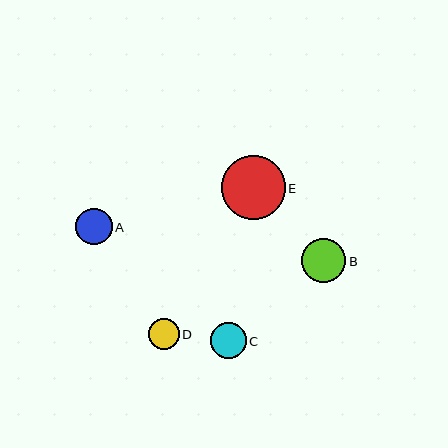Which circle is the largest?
Circle E is the largest with a size of approximately 63 pixels.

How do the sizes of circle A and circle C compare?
Circle A and circle C are approximately the same size.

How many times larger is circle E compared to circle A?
Circle E is approximately 1.7 times the size of circle A.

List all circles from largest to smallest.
From largest to smallest: E, B, A, C, D.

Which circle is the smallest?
Circle D is the smallest with a size of approximately 31 pixels.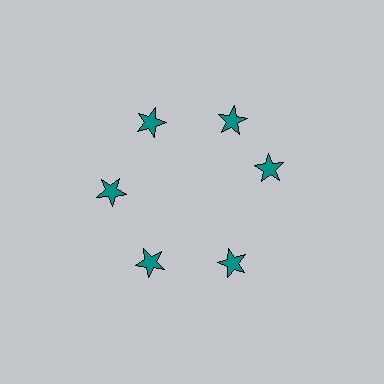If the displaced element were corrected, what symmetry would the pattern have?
It would have 6-fold rotational symmetry — the pattern would map onto itself every 60 degrees.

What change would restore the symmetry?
The symmetry would be restored by rotating it back into even spacing with its neighbors so that all 6 stars sit at equal angles and equal distance from the center.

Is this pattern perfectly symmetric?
No. The 6 teal stars are arranged in a ring, but one element near the 3 o'clock position is rotated out of alignment along the ring, breaking the 6-fold rotational symmetry.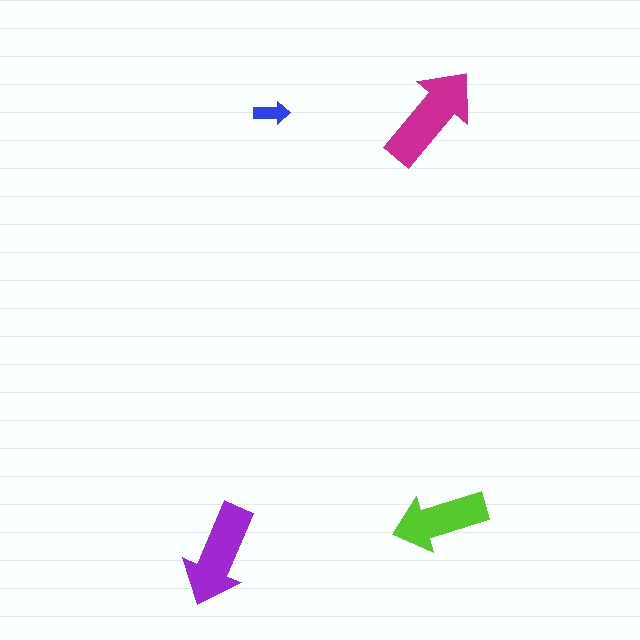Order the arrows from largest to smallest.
the magenta one, the purple one, the lime one, the blue one.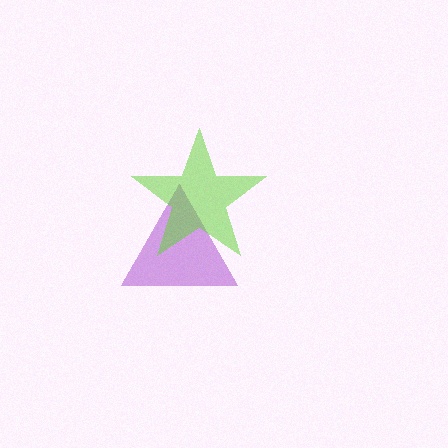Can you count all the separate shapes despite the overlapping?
Yes, there are 2 separate shapes.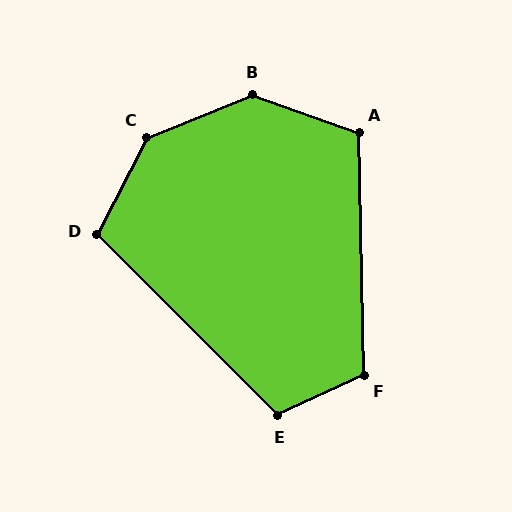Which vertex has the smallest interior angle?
D, at approximately 108 degrees.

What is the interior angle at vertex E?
Approximately 110 degrees (obtuse).